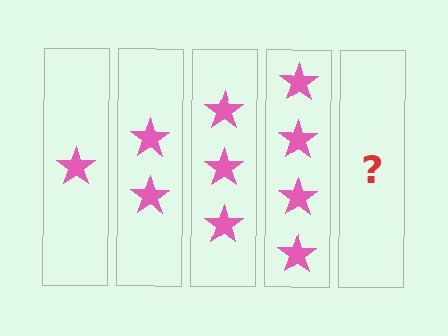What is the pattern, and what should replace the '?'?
The pattern is that each step adds one more star. The '?' should be 5 stars.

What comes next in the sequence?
The next element should be 5 stars.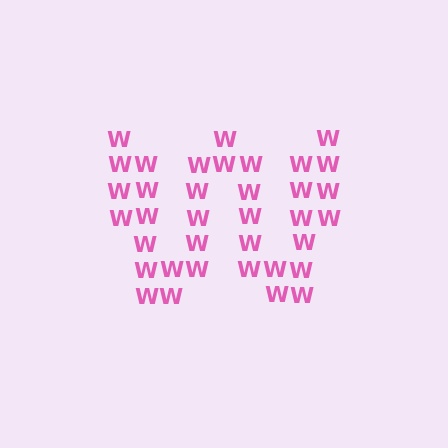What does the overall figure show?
The overall figure shows the letter W.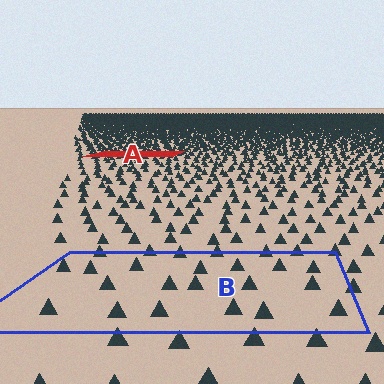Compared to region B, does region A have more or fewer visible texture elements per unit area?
Region A has more texture elements per unit area — they are packed more densely because it is farther away.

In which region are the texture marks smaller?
The texture marks are smaller in region A, because it is farther away.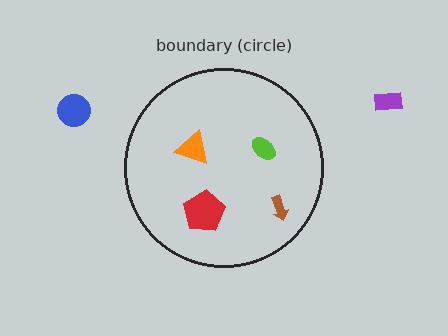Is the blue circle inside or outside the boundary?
Outside.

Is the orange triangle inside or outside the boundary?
Inside.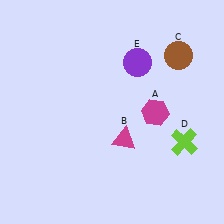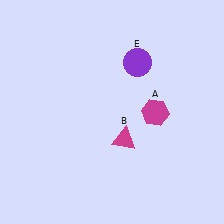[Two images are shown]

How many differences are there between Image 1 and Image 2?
There are 2 differences between the two images.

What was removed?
The brown circle (C), the lime cross (D) were removed in Image 2.